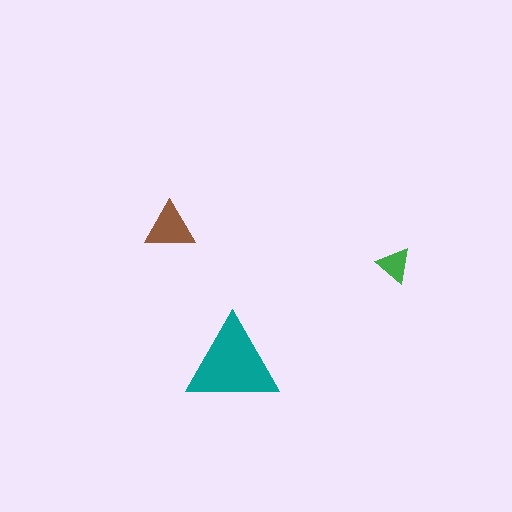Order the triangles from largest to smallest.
the teal one, the brown one, the green one.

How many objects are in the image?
There are 3 objects in the image.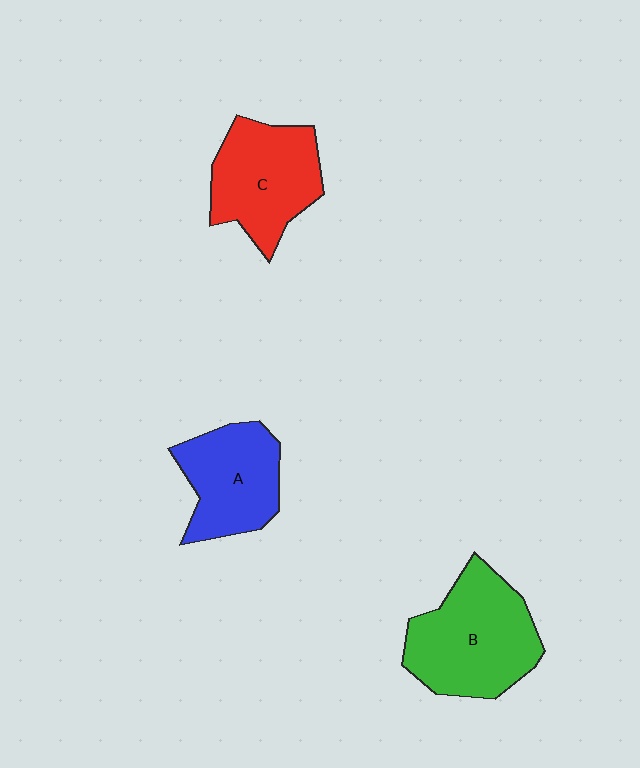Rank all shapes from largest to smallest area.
From largest to smallest: B (green), C (red), A (blue).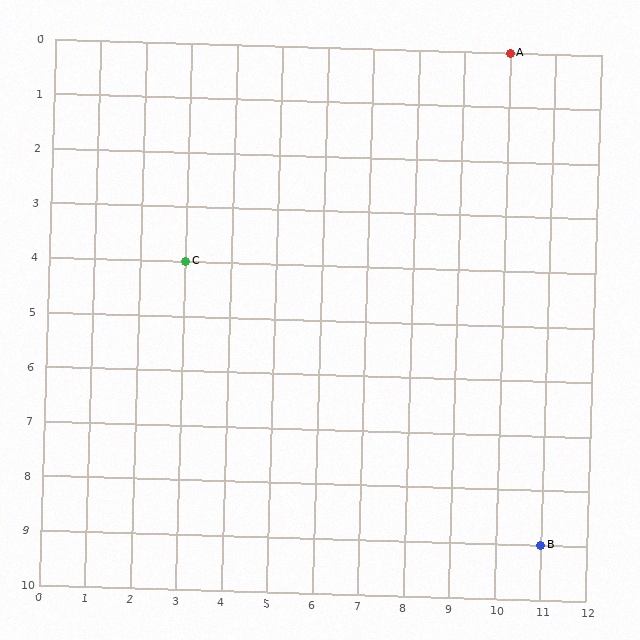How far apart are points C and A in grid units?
Points C and A are 7 columns and 4 rows apart (about 8.1 grid units diagonally).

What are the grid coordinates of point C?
Point C is at grid coordinates (3, 4).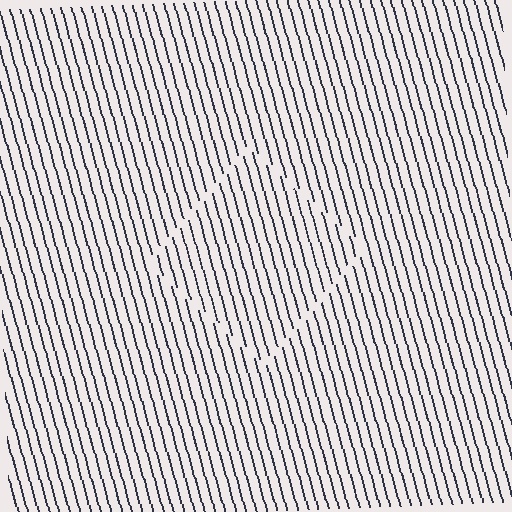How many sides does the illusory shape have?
4 sides — the line-ends trace a square.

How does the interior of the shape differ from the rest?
The interior of the shape contains the same grating, shifted by half a period — the contour is defined by the phase discontinuity where line-ends from the inner and outer gratings abut.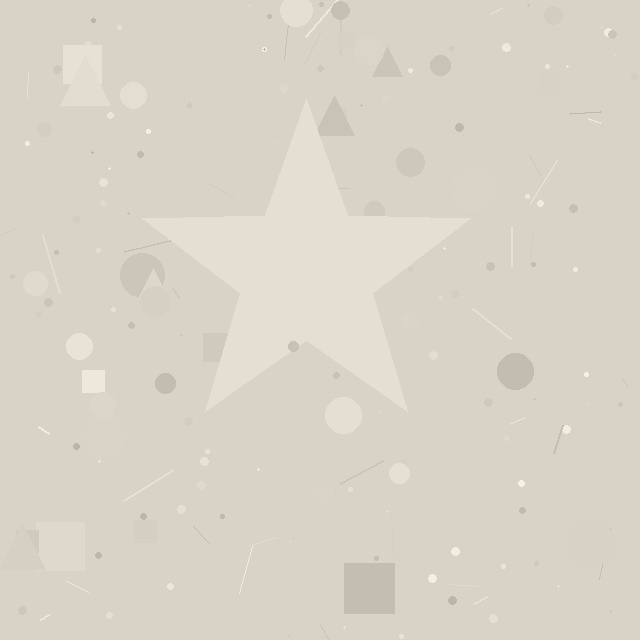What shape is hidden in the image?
A star is hidden in the image.